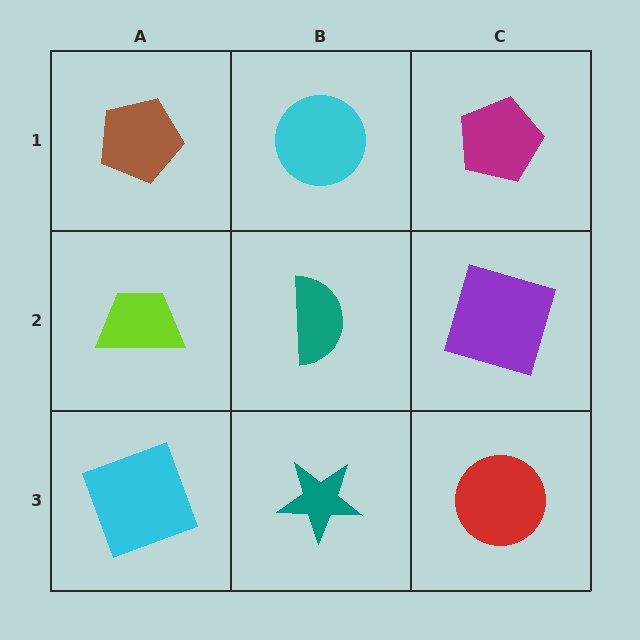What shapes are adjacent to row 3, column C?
A purple square (row 2, column C), a teal star (row 3, column B).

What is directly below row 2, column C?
A red circle.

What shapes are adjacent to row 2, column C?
A magenta pentagon (row 1, column C), a red circle (row 3, column C), a teal semicircle (row 2, column B).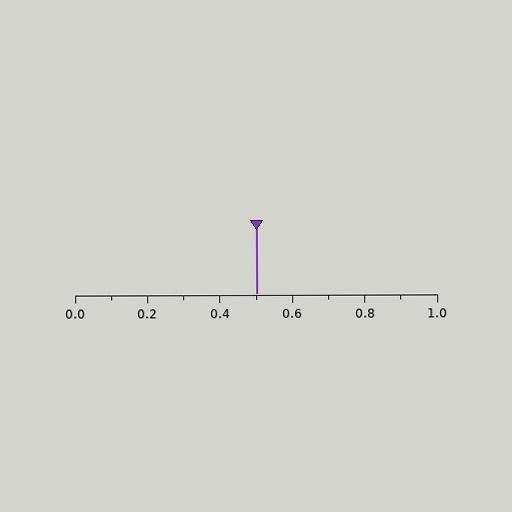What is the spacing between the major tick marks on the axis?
The major ticks are spaced 0.2 apart.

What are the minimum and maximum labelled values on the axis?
The axis runs from 0.0 to 1.0.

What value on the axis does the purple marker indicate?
The marker indicates approximately 0.5.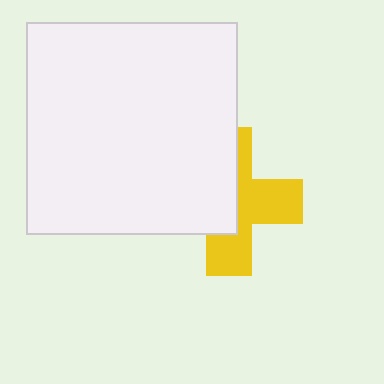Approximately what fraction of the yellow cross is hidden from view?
Roughly 50% of the yellow cross is hidden behind the white square.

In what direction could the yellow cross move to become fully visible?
The yellow cross could move right. That would shift it out from behind the white square entirely.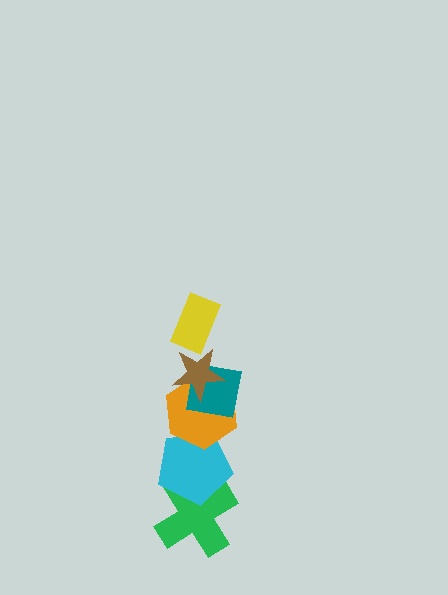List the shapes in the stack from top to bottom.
From top to bottom: the yellow rectangle, the brown star, the teal square, the orange hexagon, the cyan pentagon, the green cross.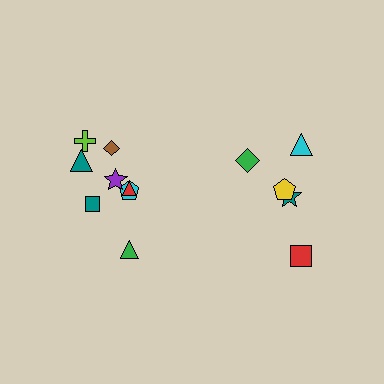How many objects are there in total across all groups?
There are 13 objects.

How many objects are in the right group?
There are 5 objects.